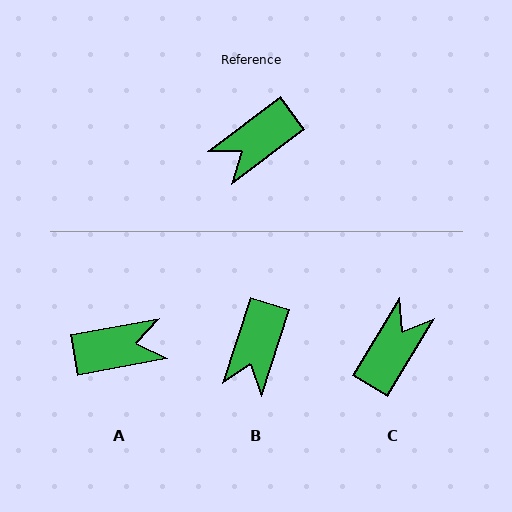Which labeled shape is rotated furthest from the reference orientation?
C, about 158 degrees away.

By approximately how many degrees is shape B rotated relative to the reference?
Approximately 36 degrees counter-clockwise.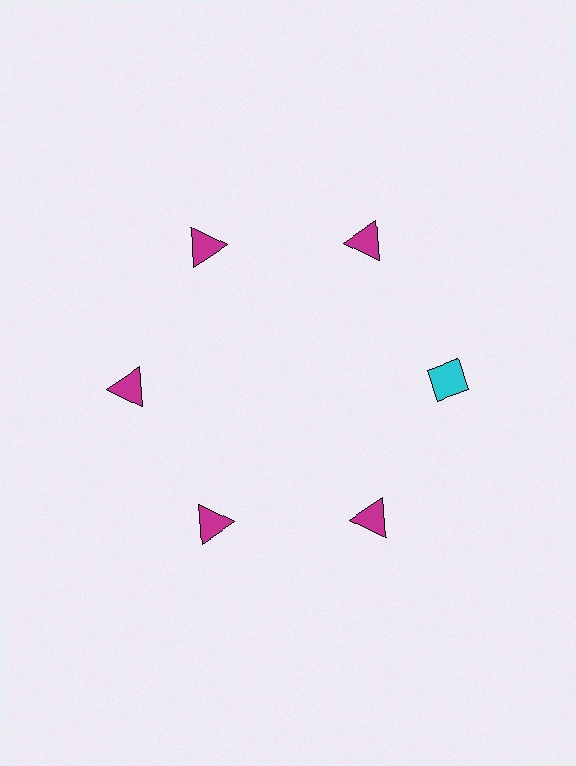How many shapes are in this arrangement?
There are 6 shapes arranged in a ring pattern.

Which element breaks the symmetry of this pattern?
The cyan diamond at roughly the 3 o'clock position breaks the symmetry. All other shapes are magenta triangles.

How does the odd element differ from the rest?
It differs in both color (cyan instead of magenta) and shape (diamond instead of triangle).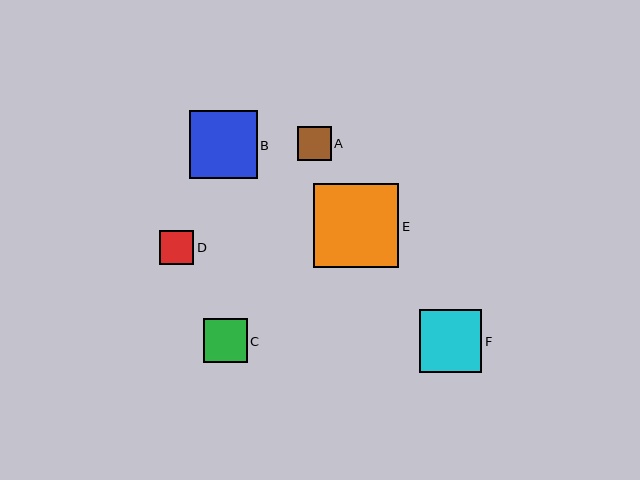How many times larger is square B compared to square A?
Square B is approximately 2.0 times the size of square A.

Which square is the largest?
Square E is the largest with a size of approximately 85 pixels.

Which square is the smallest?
Square A is the smallest with a size of approximately 34 pixels.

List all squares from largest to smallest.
From largest to smallest: E, B, F, C, D, A.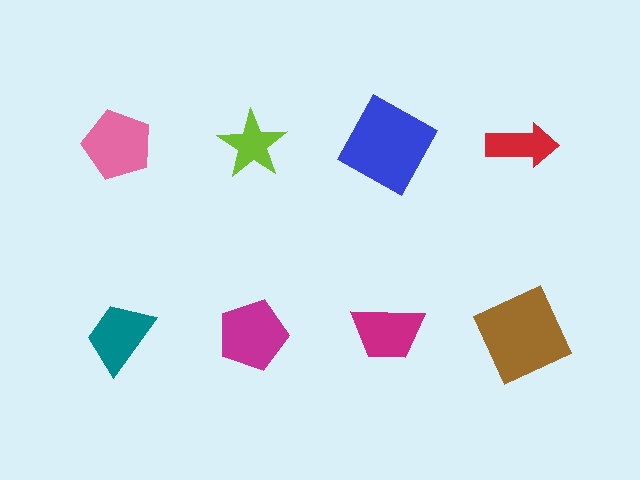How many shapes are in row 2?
4 shapes.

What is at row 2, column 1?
A teal trapezoid.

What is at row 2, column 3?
A magenta trapezoid.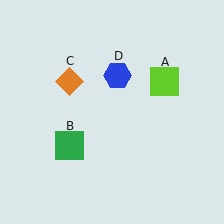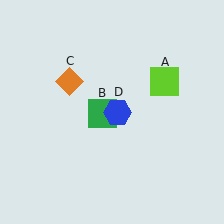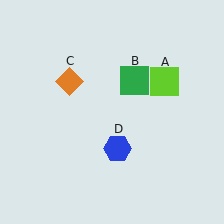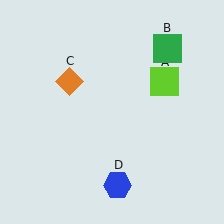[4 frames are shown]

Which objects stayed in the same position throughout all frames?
Lime square (object A) and orange diamond (object C) remained stationary.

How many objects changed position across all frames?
2 objects changed position: green square (object B), blue hexagon (object D).